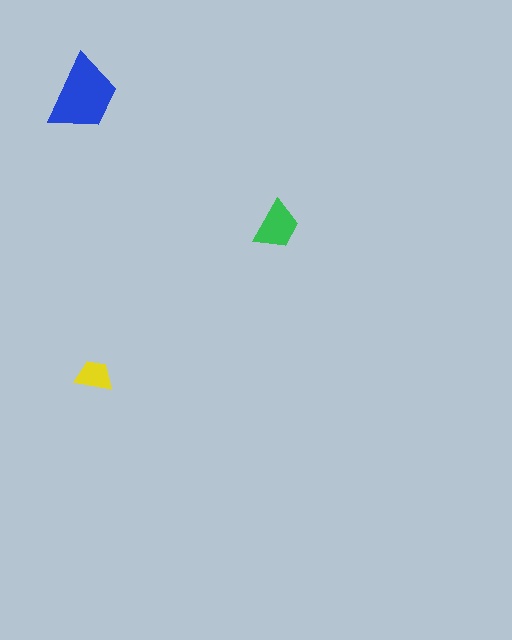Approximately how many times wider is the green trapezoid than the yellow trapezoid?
About 1.5 times wider.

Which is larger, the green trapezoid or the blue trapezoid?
The blue one.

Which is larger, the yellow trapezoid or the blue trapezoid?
The blue one.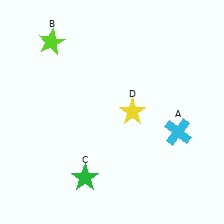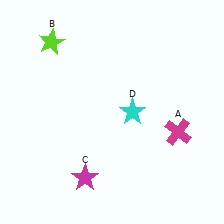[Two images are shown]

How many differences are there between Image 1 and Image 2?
There are 3 differences between the two images.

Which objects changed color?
A changed from cyan to magenta. C changed from green to magenta. D changed from yellow to cyan.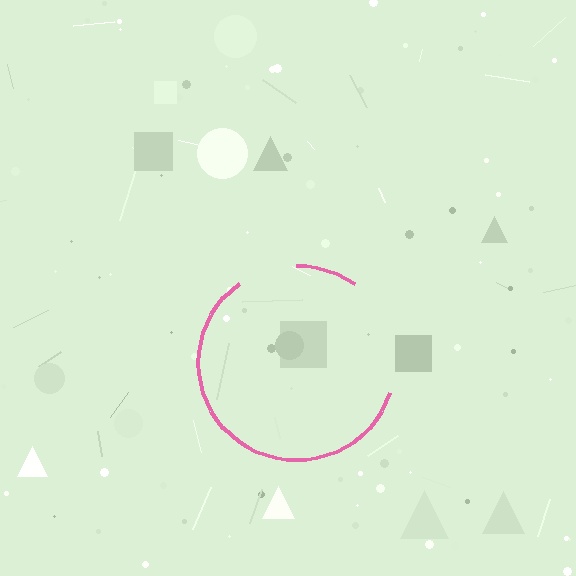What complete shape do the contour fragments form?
The contour fragments form a circle.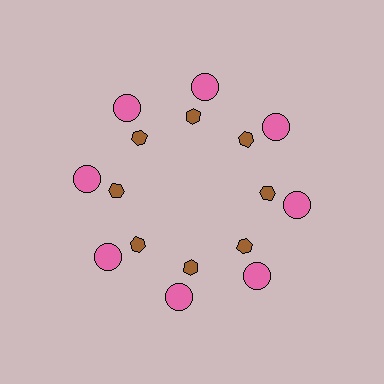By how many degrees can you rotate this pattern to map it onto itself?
The pattern maps onto itself every 45 degrees of rotation.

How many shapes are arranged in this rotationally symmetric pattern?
There are 16 shapes, arranged in 8 groups of 2.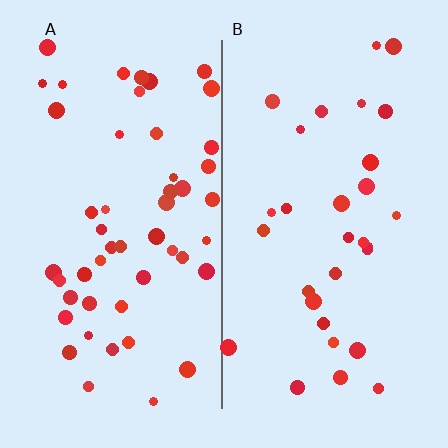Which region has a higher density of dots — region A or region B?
A (the left).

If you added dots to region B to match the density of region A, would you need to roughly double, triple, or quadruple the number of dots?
Approximately double.